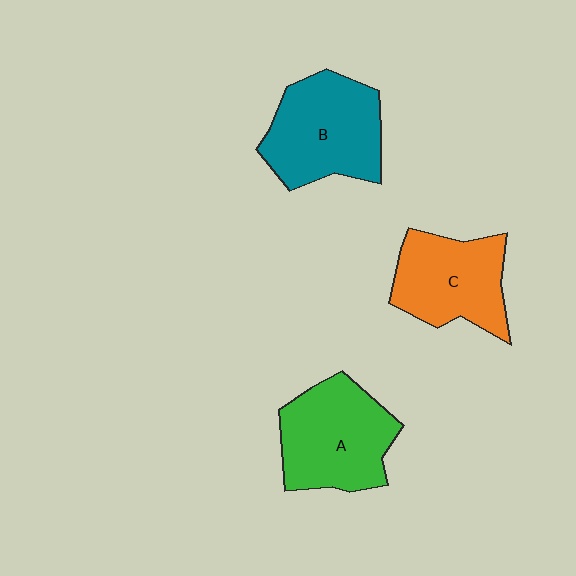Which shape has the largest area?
Shape B (teal).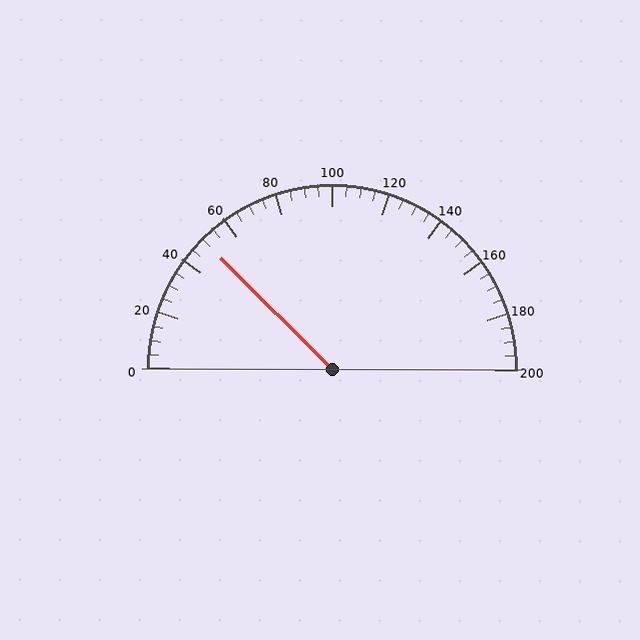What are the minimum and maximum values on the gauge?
The gauge ranges from 0 to 200.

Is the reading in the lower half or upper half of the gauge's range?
The reading is in the lower half of the range (0 to 200).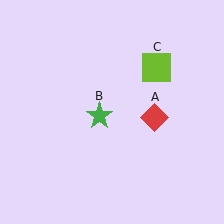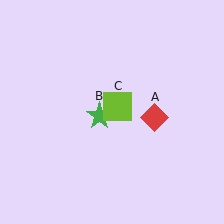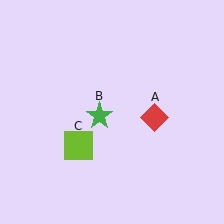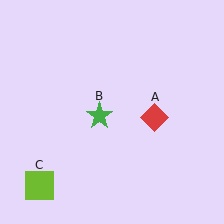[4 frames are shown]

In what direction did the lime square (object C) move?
The lime square (object C) moved down and to the left.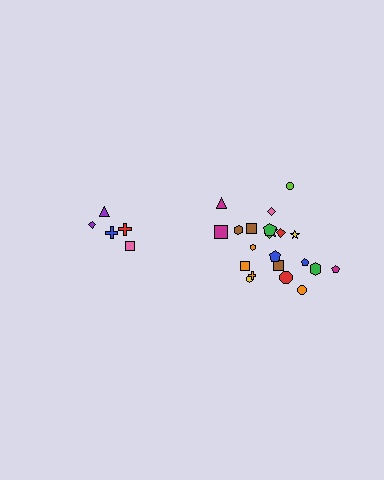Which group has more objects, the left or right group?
The right group.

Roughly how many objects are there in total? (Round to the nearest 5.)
Roughly 25 objects in total.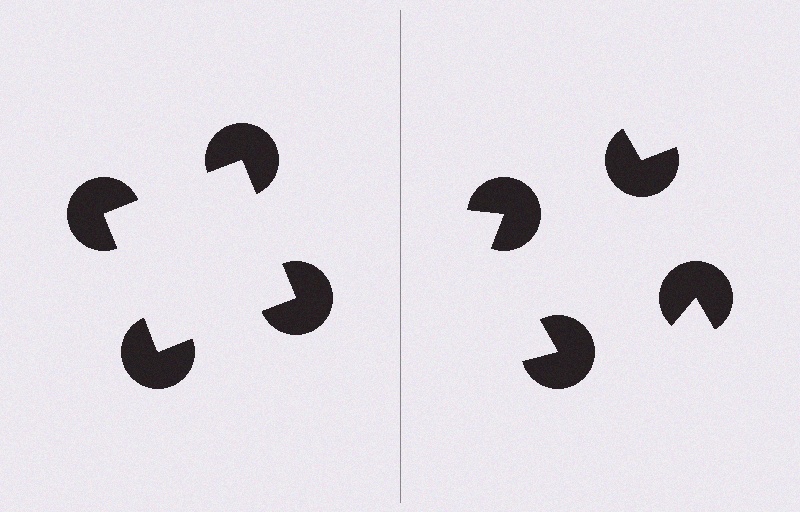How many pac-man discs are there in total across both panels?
8 — 4 on each side.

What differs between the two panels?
The pac-man discs are positioned identically on both sides; only the wedge orientations differ. On the left they align to a square; on the right they are misaligned.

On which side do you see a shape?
An illusory square appears on the left side. On the right side the wedge cuts are rotated, so no coherent shape forms.